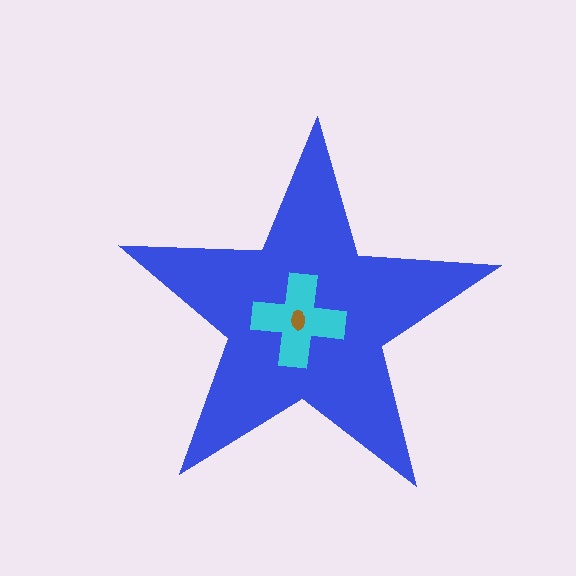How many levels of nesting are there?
3.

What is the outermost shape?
The blue star.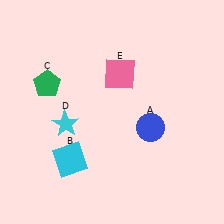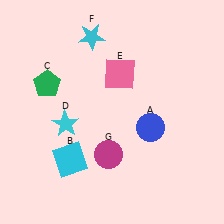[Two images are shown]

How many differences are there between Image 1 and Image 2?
There are 2 differences between the two images.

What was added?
A cyan star (F), a magenta circle (G) were added in Image 2.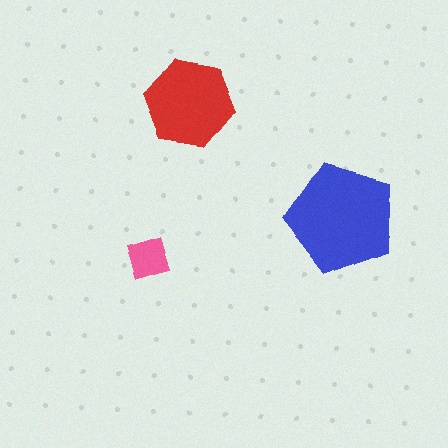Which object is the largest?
The blue pentagon.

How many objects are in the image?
There are 3 objects in the image.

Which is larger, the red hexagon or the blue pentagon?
The blue pentagon.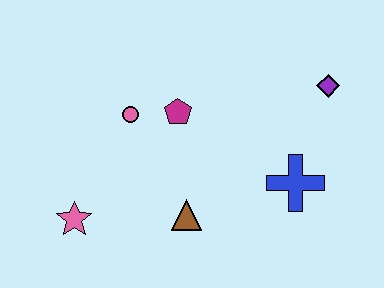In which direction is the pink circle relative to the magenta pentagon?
The pink circle is to the left of the magenta pentagon.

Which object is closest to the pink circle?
The magenta pentagon is closest to the pink circle.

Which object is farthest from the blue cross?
The pink star is farthest from the blue cross.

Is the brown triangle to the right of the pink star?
Yes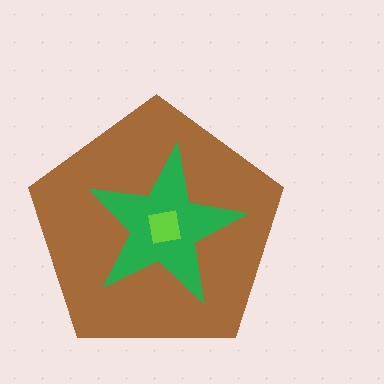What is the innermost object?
The lime square.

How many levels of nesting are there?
3.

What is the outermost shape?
The brown pentagon.